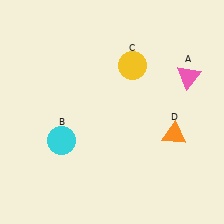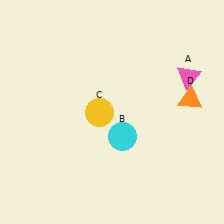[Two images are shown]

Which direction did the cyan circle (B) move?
The cyan circle (B) moved right.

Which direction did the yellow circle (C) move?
The yellow circle (C) moved down.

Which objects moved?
The objects that moved are: the cyan circle (B), the yellow circle (C), the orange triangle (D).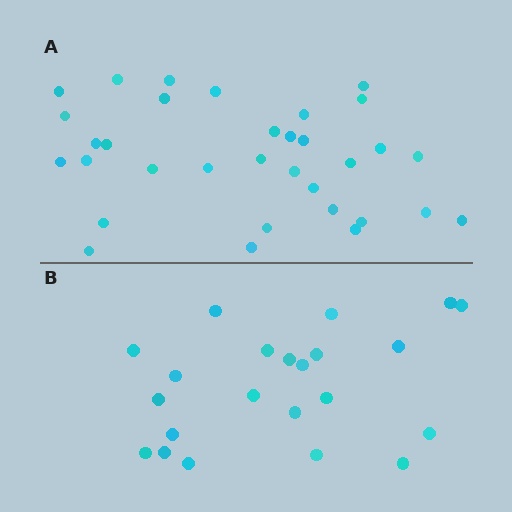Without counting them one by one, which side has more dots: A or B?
Region A (the top region) has more dots.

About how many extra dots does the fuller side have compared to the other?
Region A has roughly 12 or so more dots than region B.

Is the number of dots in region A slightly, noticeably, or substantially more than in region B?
Region A has substantially more. The ratio is roughly 1.5 to 1.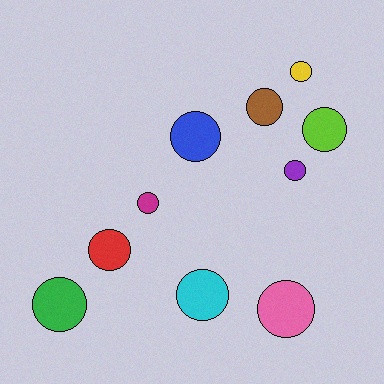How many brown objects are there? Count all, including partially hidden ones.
There is 1 brown object.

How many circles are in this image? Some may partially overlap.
There are 10 circles.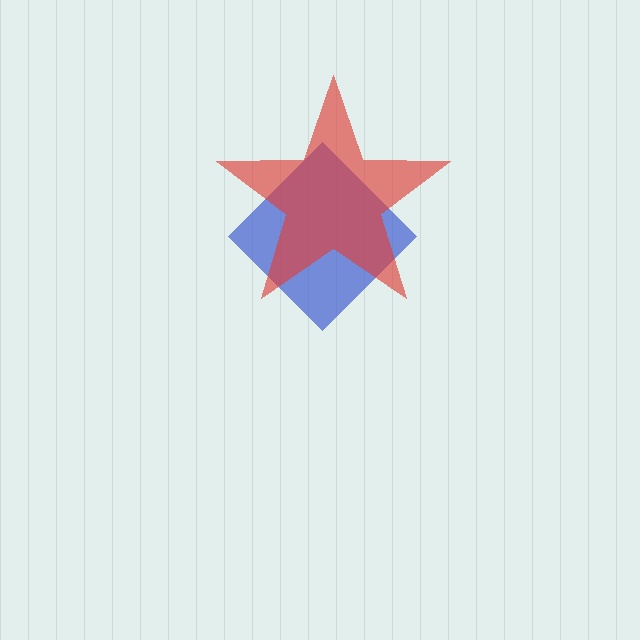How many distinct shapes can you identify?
There are 2 distinct shapes: a blue diamond, a red star.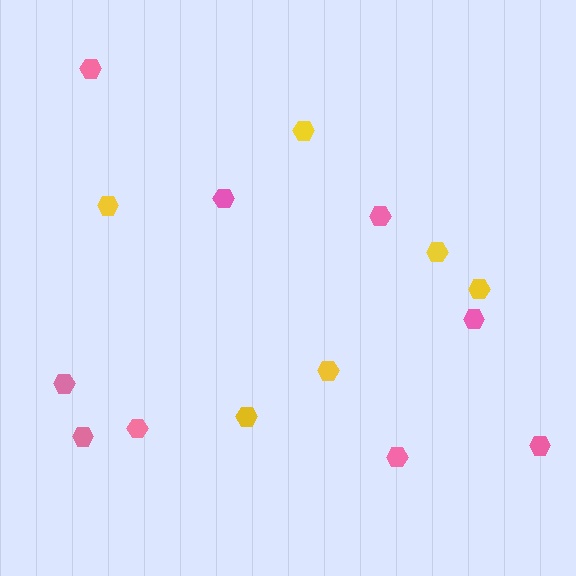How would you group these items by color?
There are 2 groups: one group of pink hexagons (9) and one group of yellow hexagons (6).